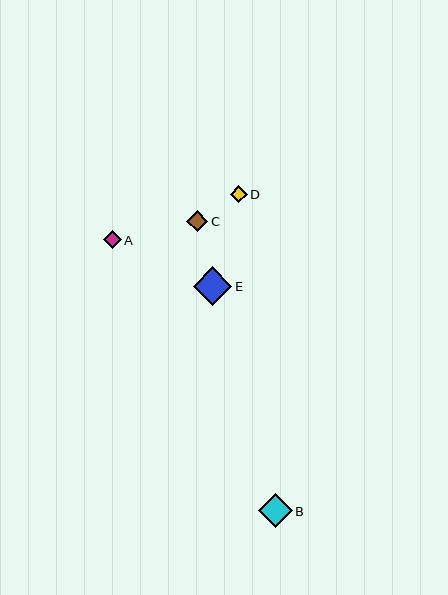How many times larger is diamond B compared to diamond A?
Diamond B is approximately 1.9 times the size of diamond A.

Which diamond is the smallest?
Diamond D is the smallest with a size of approximately 17 pixels.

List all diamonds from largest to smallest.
From largest to smallest: E, B, C, A, D.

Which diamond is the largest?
Diamond E is the largest with a size of approximately 39 pixels.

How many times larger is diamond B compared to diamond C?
Diamond B is approximately 1.6 times the size of diamond C.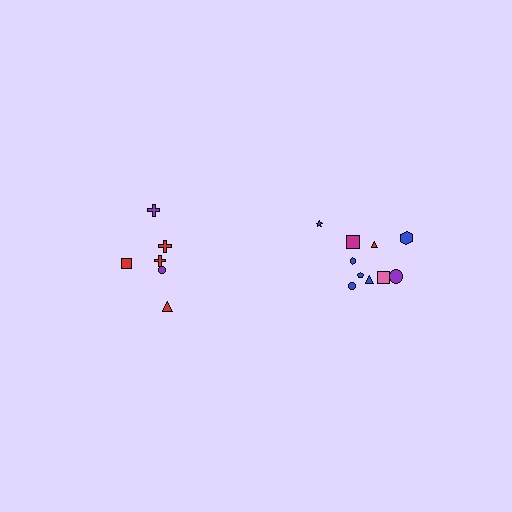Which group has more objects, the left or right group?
The right group.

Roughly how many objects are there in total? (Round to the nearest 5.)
Roughly 15 objects in total.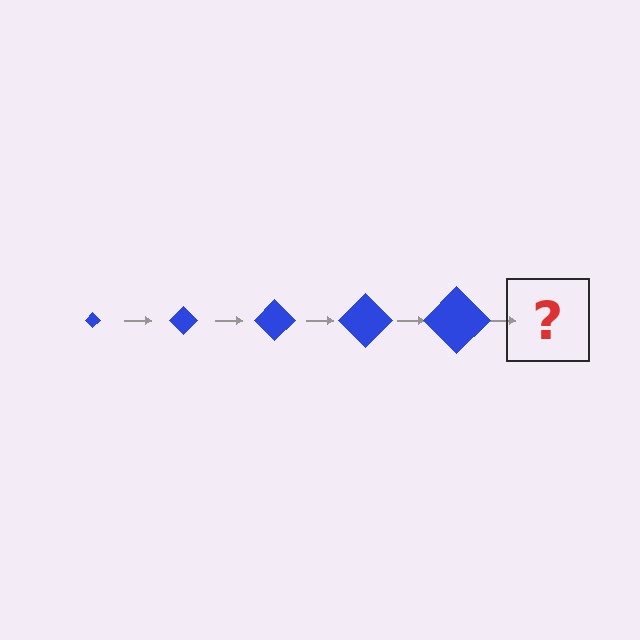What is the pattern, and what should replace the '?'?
The pattern is that the diamond gets progressively larger each step. The '?' should be a blue diamond, larger than the previous one.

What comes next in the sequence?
The next element should be a blue diamond, larger than the previous one.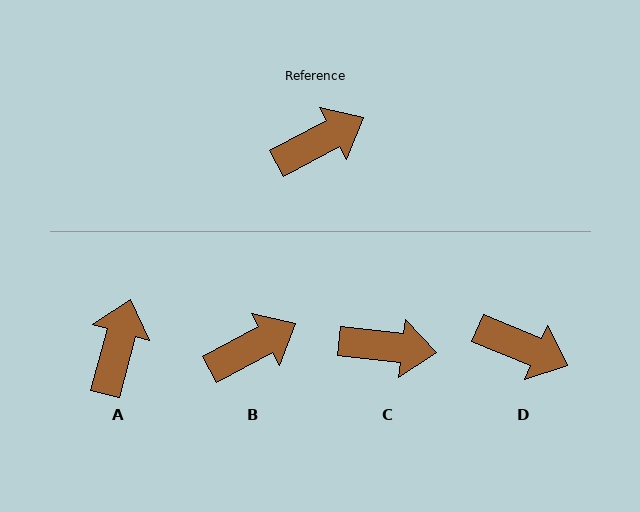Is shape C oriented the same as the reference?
No, it is off by about 35 degrees.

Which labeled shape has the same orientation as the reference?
B.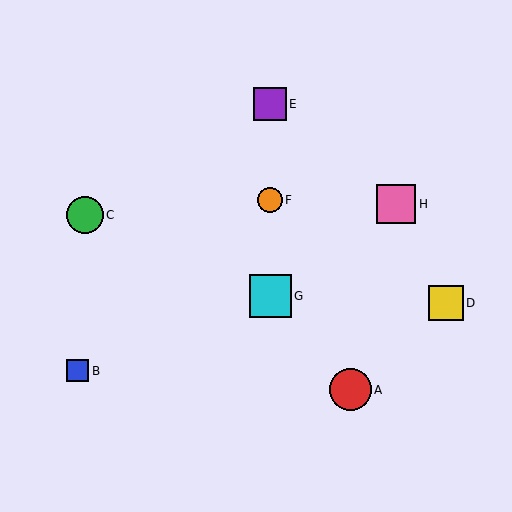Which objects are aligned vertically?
Objects E, F, G are aligned vertically.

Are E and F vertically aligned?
Yes, both are at x≈270.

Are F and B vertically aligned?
No, F is at x≈270 and B is at x≈77.